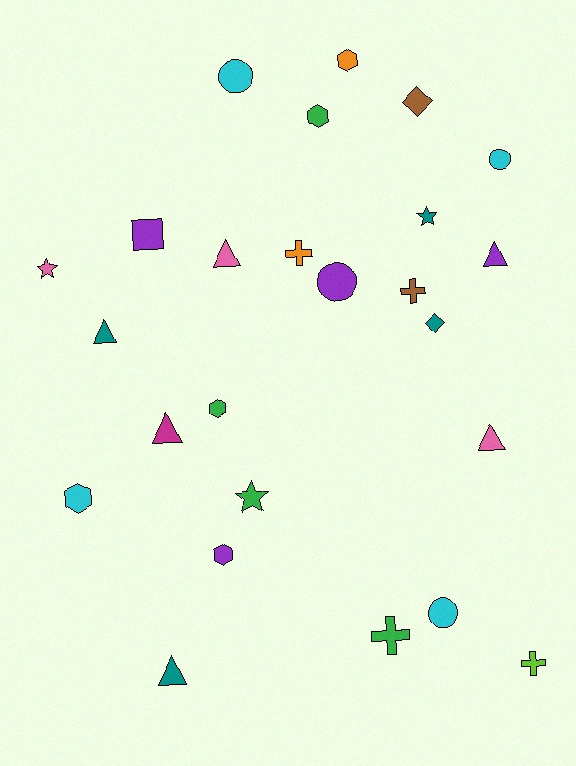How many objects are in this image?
There are 25 objects.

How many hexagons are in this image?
There are 5 hexagons.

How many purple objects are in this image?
There are 4 purple objects.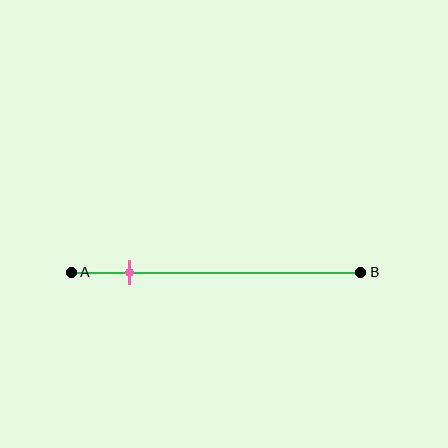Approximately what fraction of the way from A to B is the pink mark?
The pink mark is approximately 20% of the way from A to B.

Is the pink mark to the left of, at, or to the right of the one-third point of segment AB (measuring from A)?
The pink mark is to the left of the one-third point of segment AB.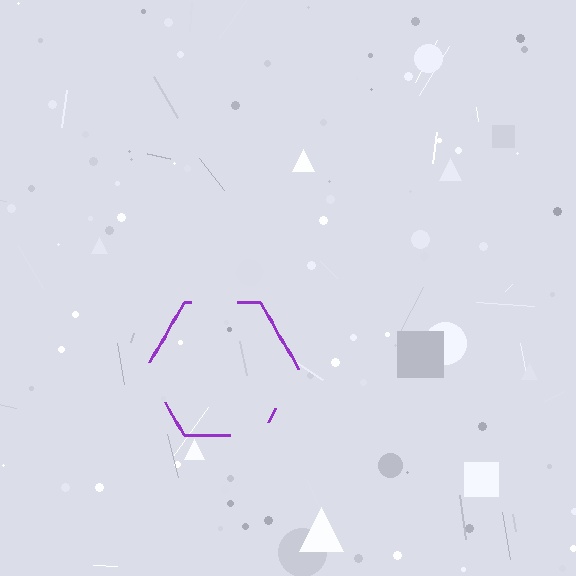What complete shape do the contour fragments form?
The contour fragments form a hexagon.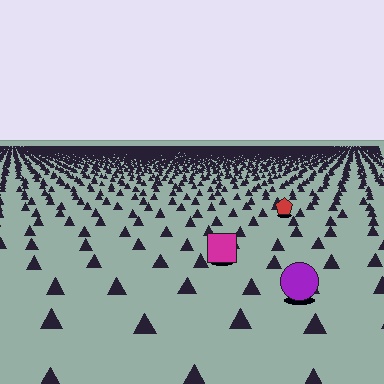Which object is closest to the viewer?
The purple circle is closest. The texture marks near it are larger and more spread out.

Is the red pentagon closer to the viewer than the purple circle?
No. The purple circle is closer — you can tell from the texture gradient: the ground texture is coarser near it.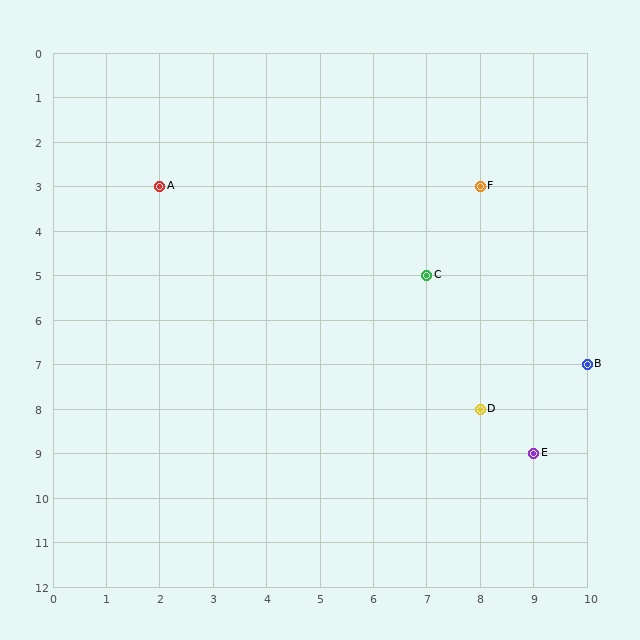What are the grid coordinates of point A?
Point A is at grid coordinates (2, 3).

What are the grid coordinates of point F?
Point F is at grid coordinates (8, 3).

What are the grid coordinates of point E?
Point E is at grid coordinates (9, 9).